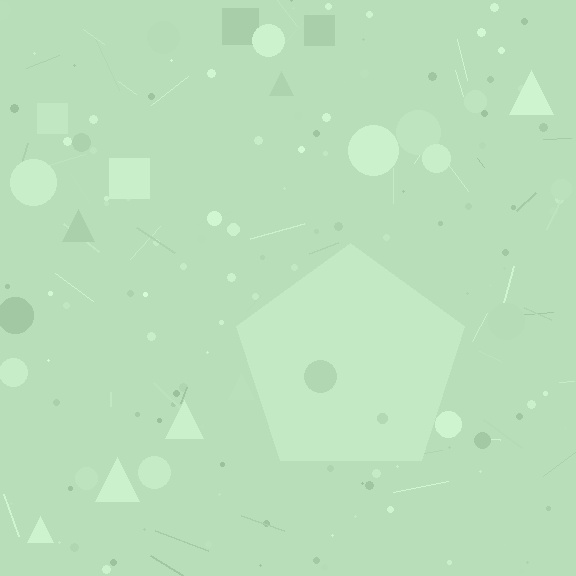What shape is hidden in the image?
A pentagon is hidden in the image.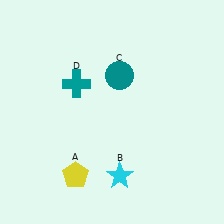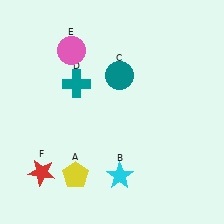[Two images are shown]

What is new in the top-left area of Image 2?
A pink circle (E) was added in the top-left area of Image 2.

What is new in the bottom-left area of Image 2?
A red star (F) was added in the bottom-left area of Image 2.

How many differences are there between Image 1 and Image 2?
There are 2 differences between the two images.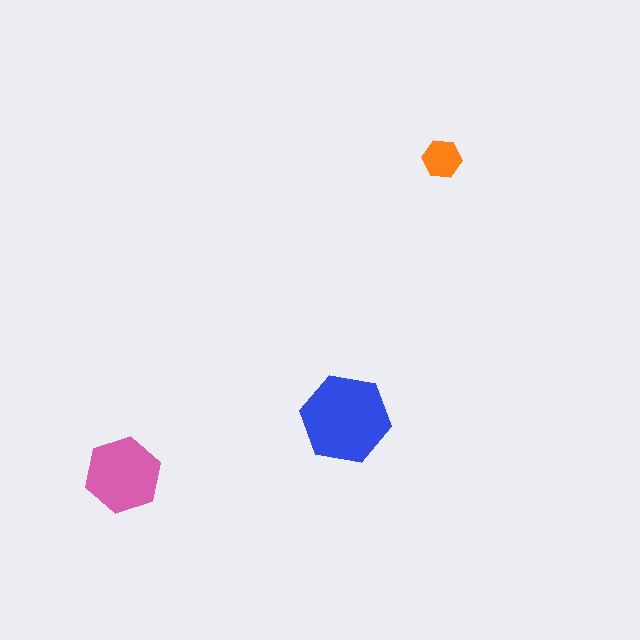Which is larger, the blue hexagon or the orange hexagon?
The blue one.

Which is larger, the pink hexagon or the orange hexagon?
The pink one.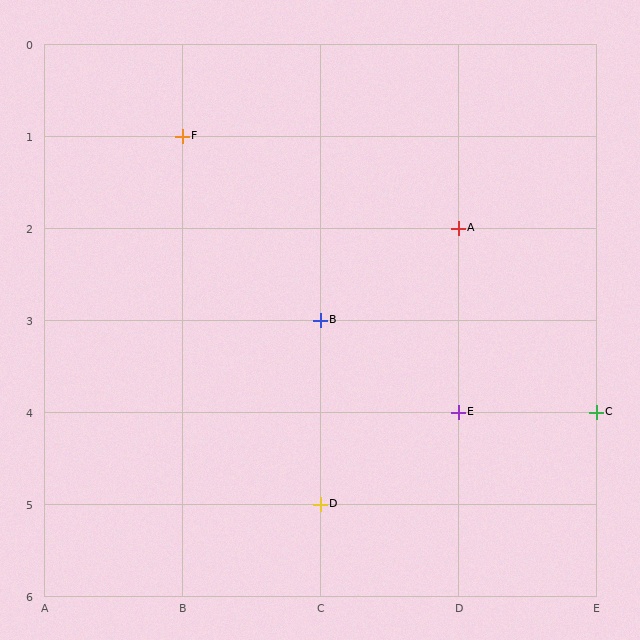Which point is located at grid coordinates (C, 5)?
Point D is at (C, 5).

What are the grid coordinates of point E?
Point E is at grid coordinates (D, 4).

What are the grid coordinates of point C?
Point C is at grid coordinates (E, 4).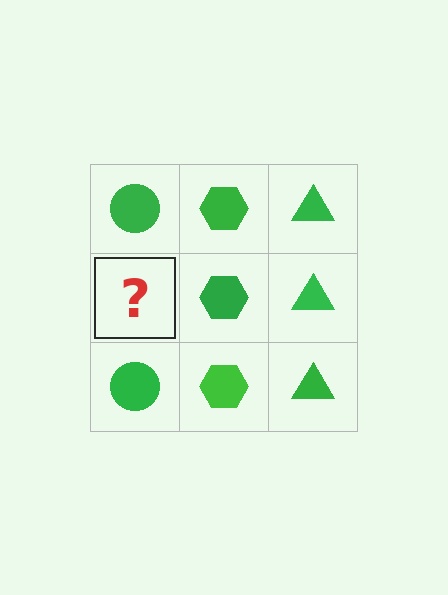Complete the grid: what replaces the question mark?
The question mark should be replaced with a green circle.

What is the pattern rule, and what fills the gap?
The rule is that each column has a consistent shape. The gap should be filled with a green circle.